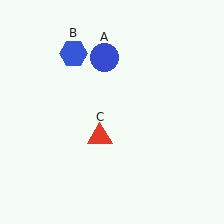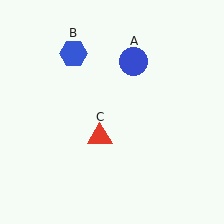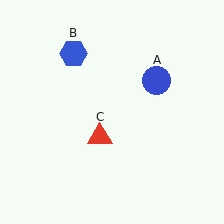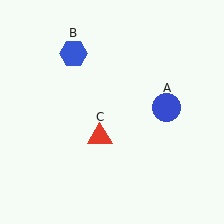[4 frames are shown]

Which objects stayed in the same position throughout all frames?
Blue hexagon (object B) and red triangle (object C) remained stationary.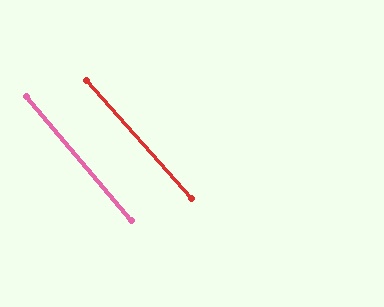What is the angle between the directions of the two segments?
Approximately 2 degrees.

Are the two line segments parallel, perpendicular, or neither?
Parallel — their directions differ by only 1.8°.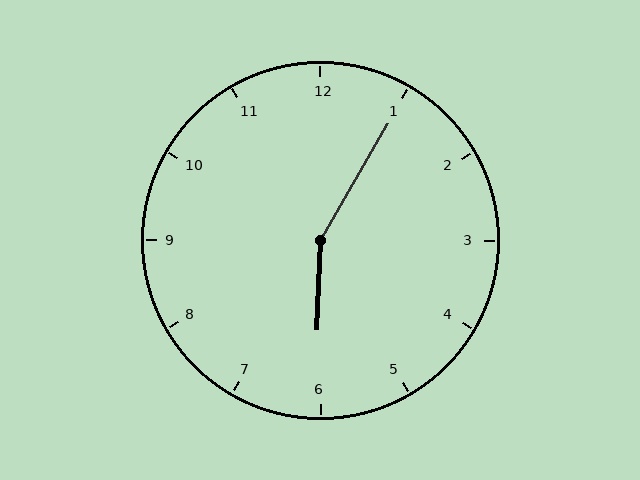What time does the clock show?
6:05.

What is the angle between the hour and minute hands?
Approximately 152 degrees.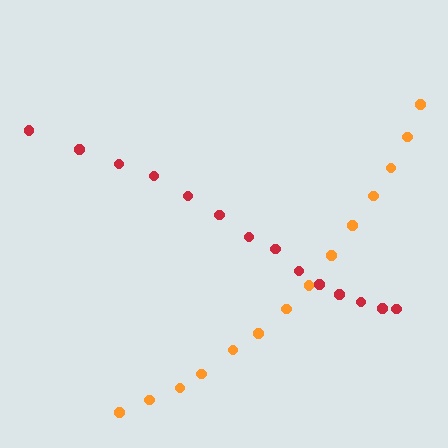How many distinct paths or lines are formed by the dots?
There are 2 distinct paths.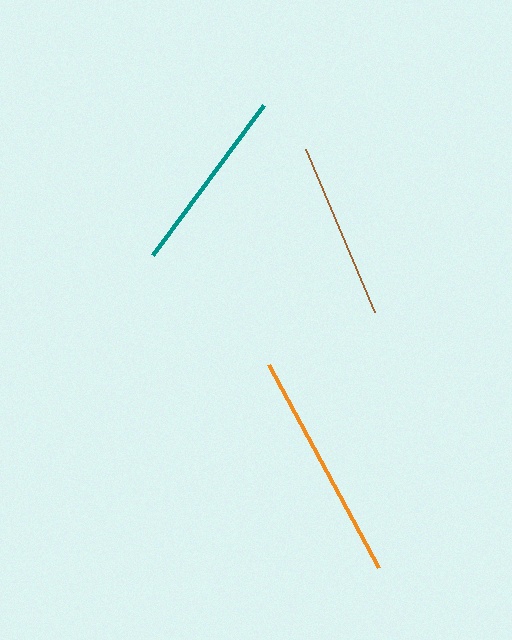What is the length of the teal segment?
The teal segment is approximately 187 pixels long.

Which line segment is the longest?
The orange line is the longest at approximately 231 pixels.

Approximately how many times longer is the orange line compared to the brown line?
The orange line is approximately 1.3 times the length of the brown line.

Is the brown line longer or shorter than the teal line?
The teal line is longer than the brown line.